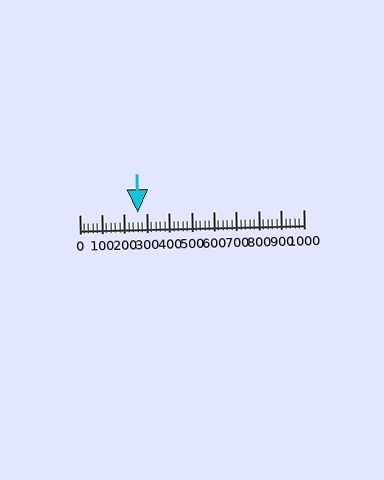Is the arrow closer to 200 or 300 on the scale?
The arrow is closer to 300.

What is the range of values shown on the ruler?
The ruler shows values from 0 to 1000.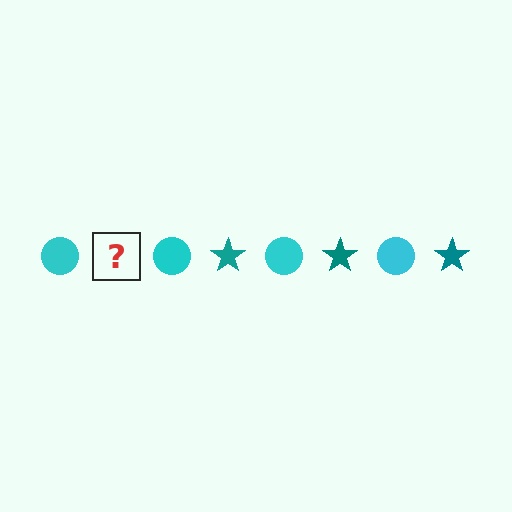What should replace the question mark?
The question mark should be replaced with a teal star.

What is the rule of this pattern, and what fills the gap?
The rule is that the pattern alternates between cyan circle and teal star. The gap should be filled with a teal star.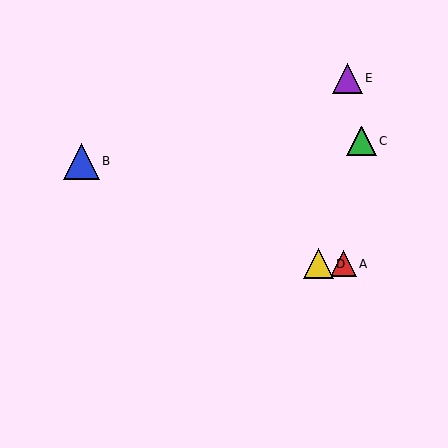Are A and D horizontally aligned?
Yes, both are at y≈264.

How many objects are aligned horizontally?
2 objects (A, D) are aligned horizontally.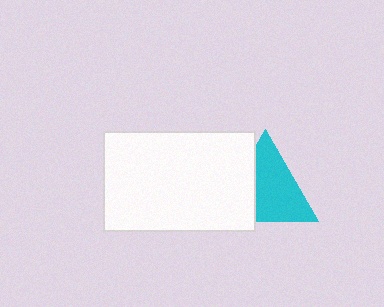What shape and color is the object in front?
The object in front is a white rectangle.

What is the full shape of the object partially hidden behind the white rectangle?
The partially hidden object is a cyan triangle.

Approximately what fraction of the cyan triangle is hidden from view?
Roughly 34% of the cyan triangle is hidden behind the white rectangle.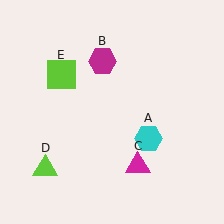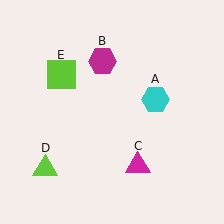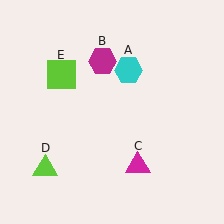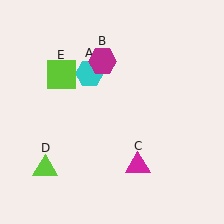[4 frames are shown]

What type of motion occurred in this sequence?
The cyan hexagon (object A) rotated counterclockwise around the center of the scene.